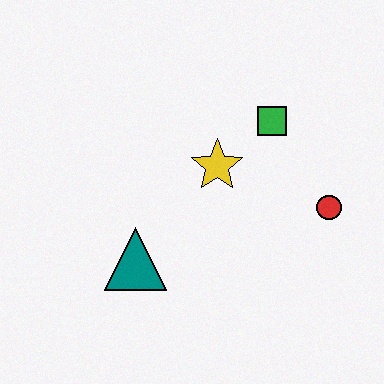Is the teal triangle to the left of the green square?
Yes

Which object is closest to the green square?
The yellow star is closest to the green square.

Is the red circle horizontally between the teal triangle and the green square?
No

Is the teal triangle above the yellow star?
No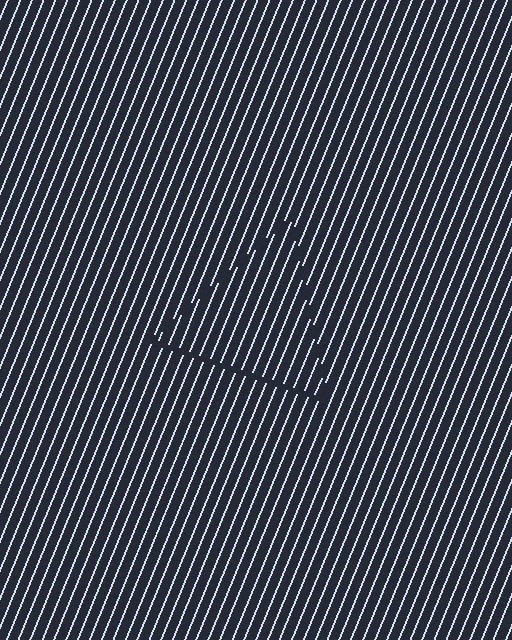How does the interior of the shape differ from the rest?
The interior of the shape contains the same grating, shifted by half a period — the contour is defined by the phase discontinuity where line-ends from the inner and outer gratings abut.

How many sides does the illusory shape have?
3 sides — the line-ends trace a triangle.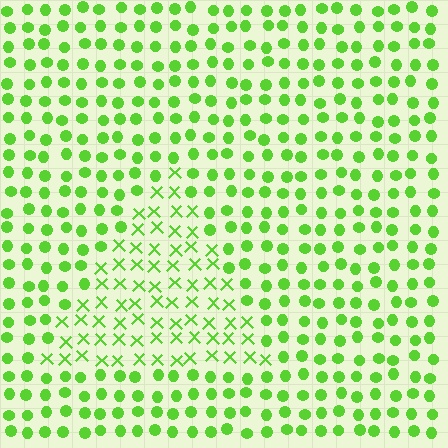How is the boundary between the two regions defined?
The boundary is defined by a change in element shape: X marks inside vs. circles outside. All elements share the same color and spacing.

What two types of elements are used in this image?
The image uses X marks inside the triangle region and circles outside it.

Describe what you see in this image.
The image is filled with small lime elements arranged in a uniform grid. A triangle-shaped region contains X marks, while the surrounding area contains circles. The boundary is defined purely by the change in element shape.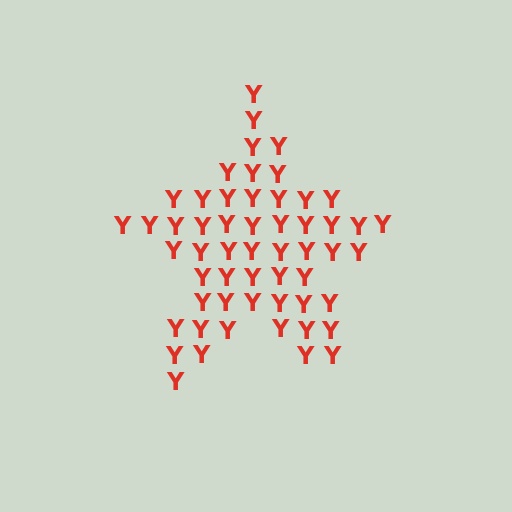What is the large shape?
The large shape is a star.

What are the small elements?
The small elements are letter Y's.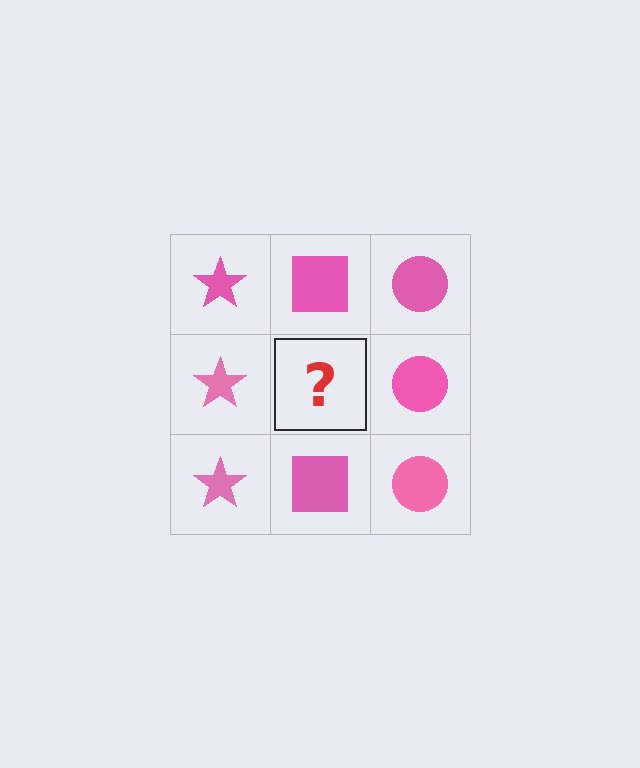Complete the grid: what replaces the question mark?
The question mark should be replaced with a pink square.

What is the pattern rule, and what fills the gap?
The rule is that each column has a consistent shape. The gap should be filled with a pink square.